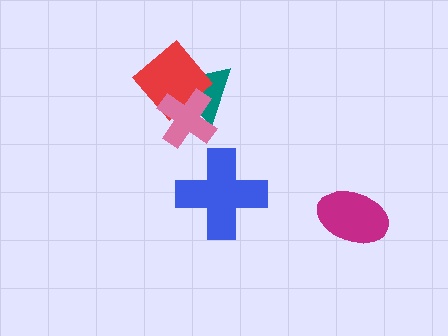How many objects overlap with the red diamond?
2 objects overlap with the red diamond.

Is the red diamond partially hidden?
Yes, it is partially covered by another shape.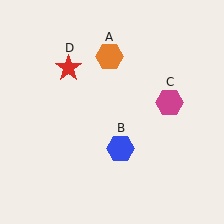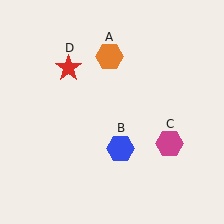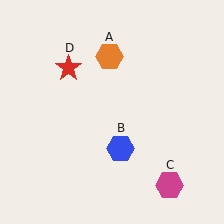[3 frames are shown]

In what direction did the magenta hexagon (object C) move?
The magenta hexagon (object C) moved down.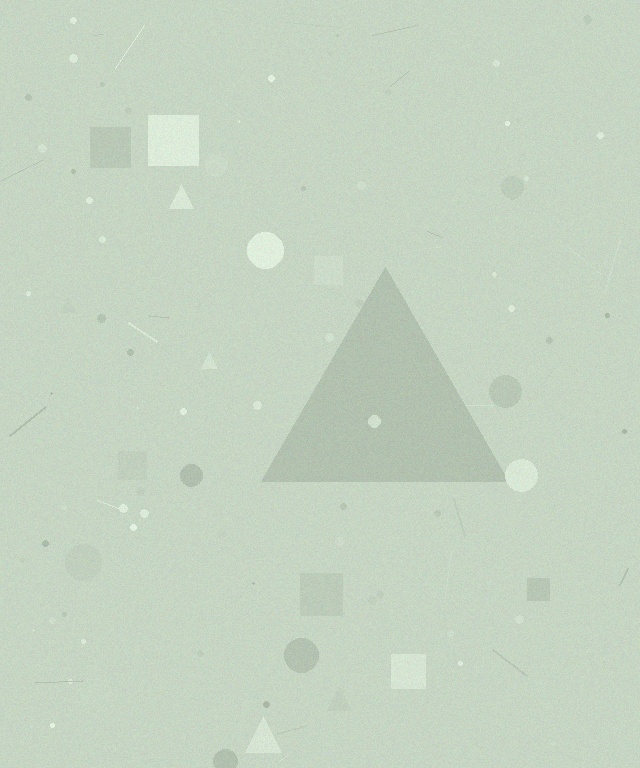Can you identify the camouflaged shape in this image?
The camouflaged shape is a triangle.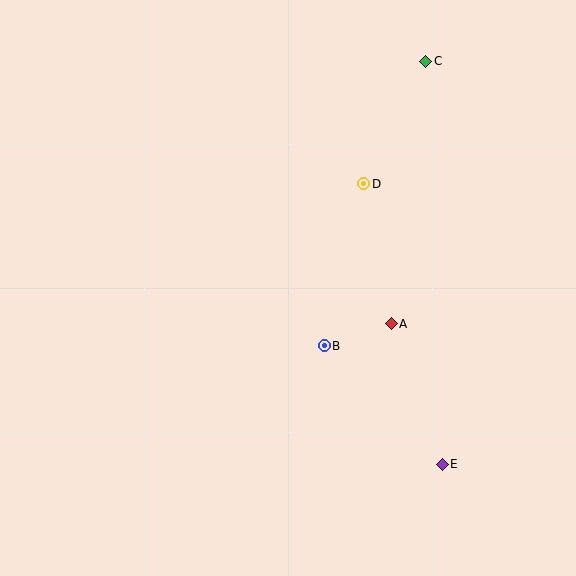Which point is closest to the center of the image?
Point B at (324, 346) is closest to the center.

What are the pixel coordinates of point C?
Point C is at (426, 61).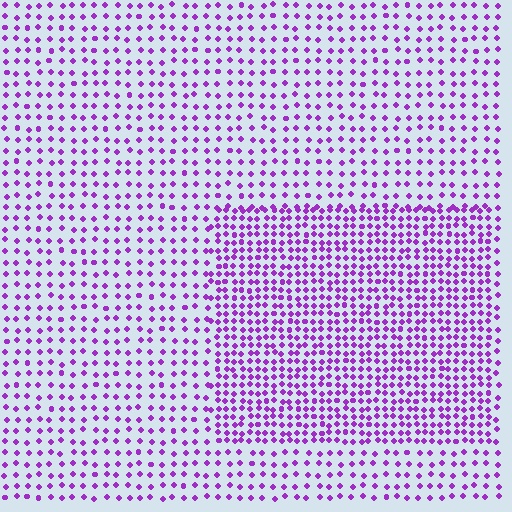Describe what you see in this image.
The image contains small purple elements arranged at two different densities. A rectangle-shaped region is visible where the elements are more densely packed than the surrounding area.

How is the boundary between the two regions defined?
The boundary is defined by a change in element density (approximately 2.0x ratio). All elements are the same color, size, and shape.